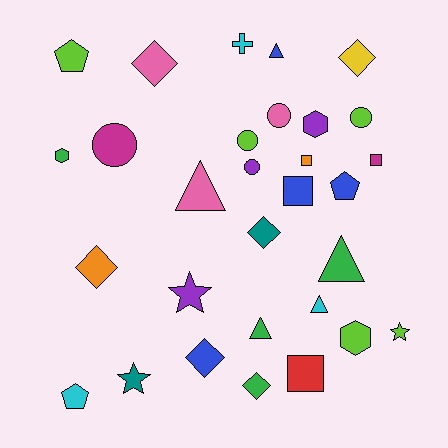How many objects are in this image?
There are 30 objects.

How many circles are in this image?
There are 5 circles.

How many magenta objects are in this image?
There are 2 magenta objects.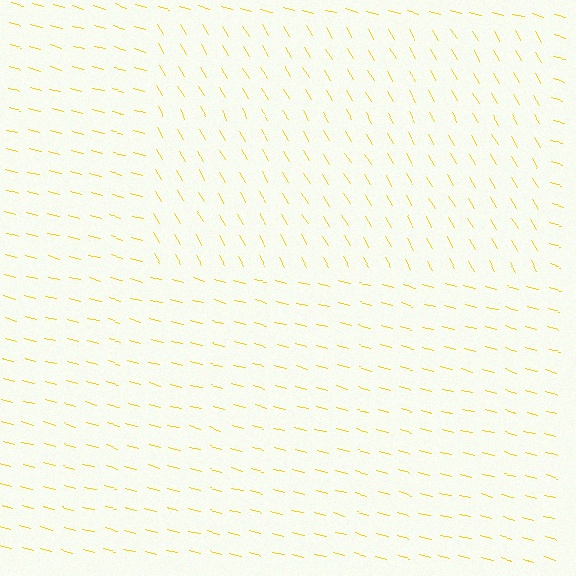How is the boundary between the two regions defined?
The boundary is defined purely by a change in line orientation (approximately 45 degrees difference). All lines are the same color and thickness.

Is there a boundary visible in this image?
Yes, there is a texture boundary formed by a change in line orientation.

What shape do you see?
I see a rectangle.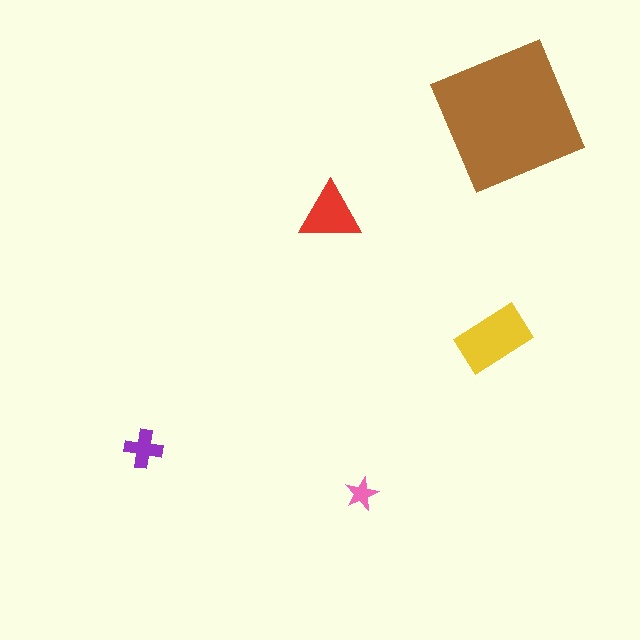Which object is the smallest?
The pink star.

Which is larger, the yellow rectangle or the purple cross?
The yellow rectangle.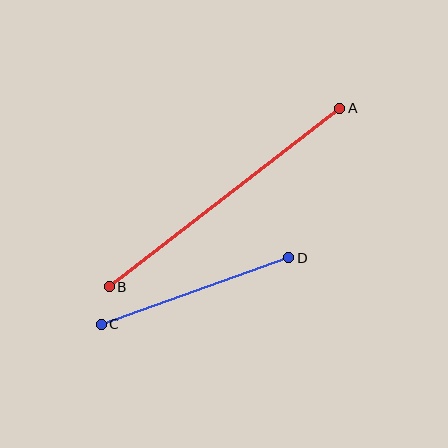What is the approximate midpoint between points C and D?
The midpoint is at approximately (195, 291) pixels.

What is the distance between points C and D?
The distance is approximately 199 pixels.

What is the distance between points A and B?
The distance is approximately 291 pixels.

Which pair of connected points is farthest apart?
Points A and B are farthest apart.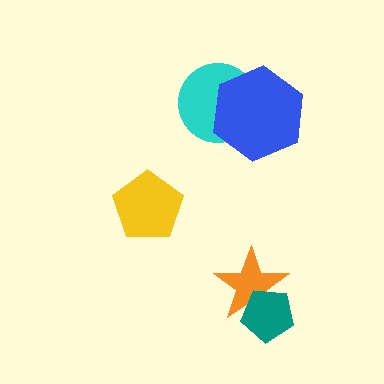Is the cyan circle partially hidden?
Yes, it is partially covered by another shape.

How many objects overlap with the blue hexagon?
1 object overlaps with the blue hexagon.